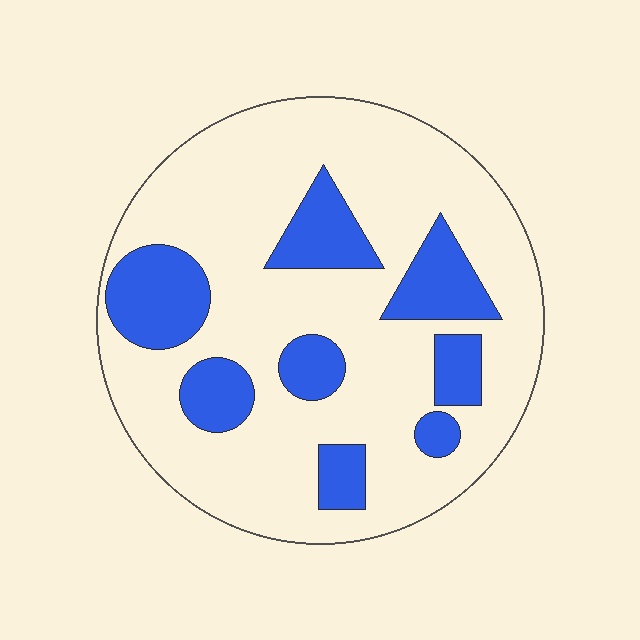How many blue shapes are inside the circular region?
8.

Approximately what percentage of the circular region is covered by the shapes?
Approximately 25%.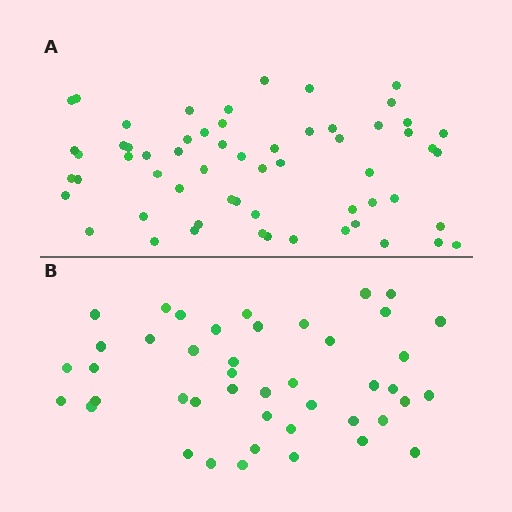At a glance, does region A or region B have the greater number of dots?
Region A (the top region) has more dots.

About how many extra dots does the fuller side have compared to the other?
Region A has approximately 15 more dots than region B.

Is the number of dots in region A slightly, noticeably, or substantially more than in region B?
Region A has noticeably more, but not dramatically so. The ratio is roughly 1.4 to 1.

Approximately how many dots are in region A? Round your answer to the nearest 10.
About 60 dots.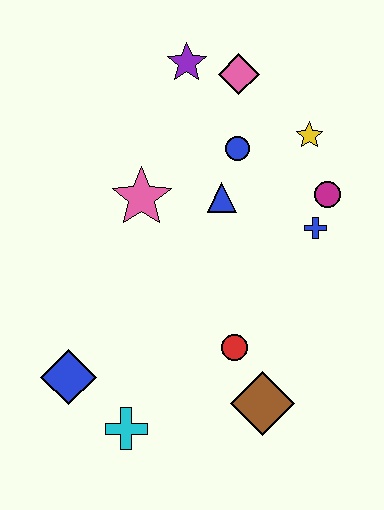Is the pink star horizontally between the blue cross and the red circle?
No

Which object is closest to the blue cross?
The magenta circle is closest to the blue cross.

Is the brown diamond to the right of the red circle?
Yes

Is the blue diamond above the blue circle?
No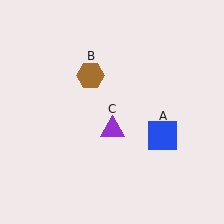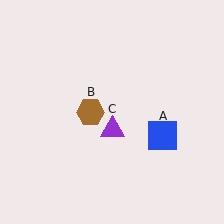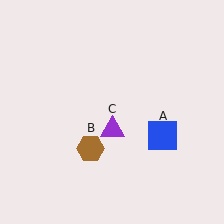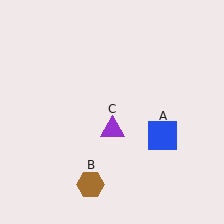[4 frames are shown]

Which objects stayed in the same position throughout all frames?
Blue square (object A) and purple triangle (object C) remained stationary.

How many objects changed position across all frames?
1 object changed position: brown hexagon (object B).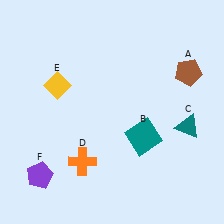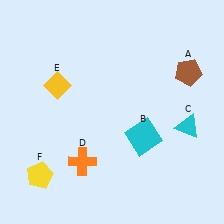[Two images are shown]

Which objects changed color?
B changed from teal to cyan. C changed from teal to cyan. F changed from purple to yellow.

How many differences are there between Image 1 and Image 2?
There are 3 differences between the two images.